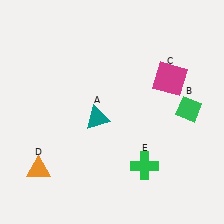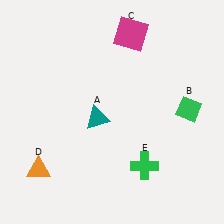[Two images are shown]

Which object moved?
The magenta square (C) moved up.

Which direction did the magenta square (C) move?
The magenta square (C) moved up.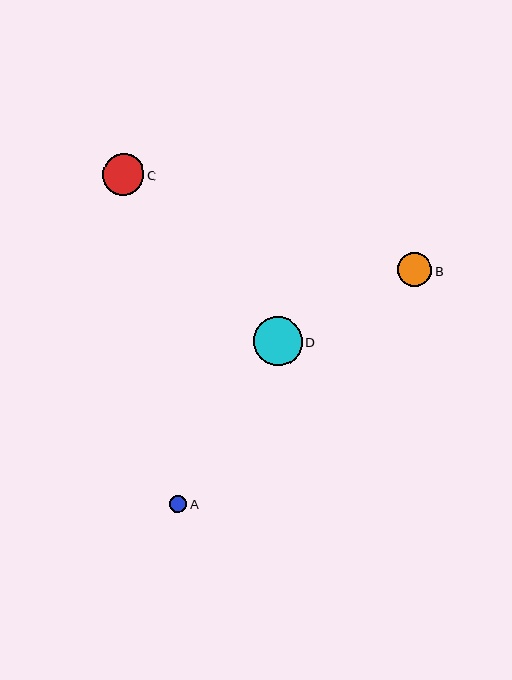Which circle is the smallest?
Circle A is the smallest with a size of approximately 17 pixels.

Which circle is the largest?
Circle D is the largest with a size of approximately 49 pixels.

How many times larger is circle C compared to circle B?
Circle C is approximately 1.2 times the size of circle B.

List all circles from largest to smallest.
From largest to smallest: D, C, B, A.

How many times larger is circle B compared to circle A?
Circle B is approximately 2.0 times the size of circle A.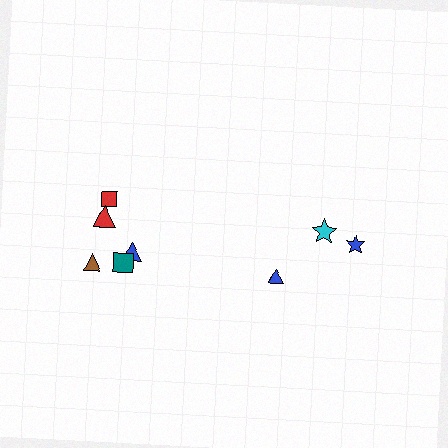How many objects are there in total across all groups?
There are 8 objects.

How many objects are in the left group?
There are 5 objects.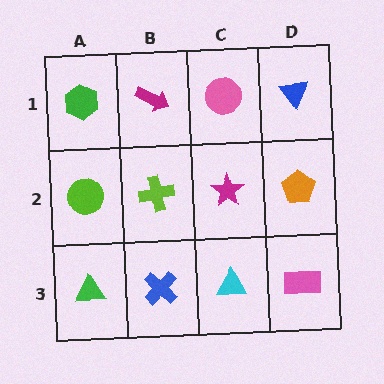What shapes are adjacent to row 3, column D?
An orange pentagon (row 2, column D), a cyan triangle (row 3, column C).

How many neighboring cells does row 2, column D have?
3.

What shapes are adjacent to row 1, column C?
A magenta star (row 2, column C), a magenta arrow (row 1, column B), a blue triangle (row 1, column D).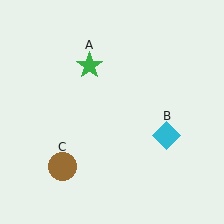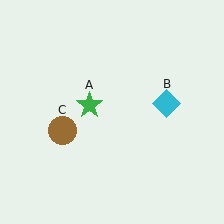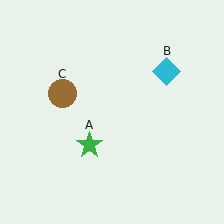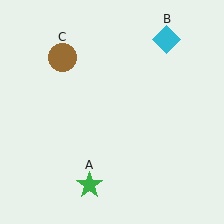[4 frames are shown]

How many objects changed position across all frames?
3 objects changed position: green star (object A), cyan diamond (object B), brown circle (object C).